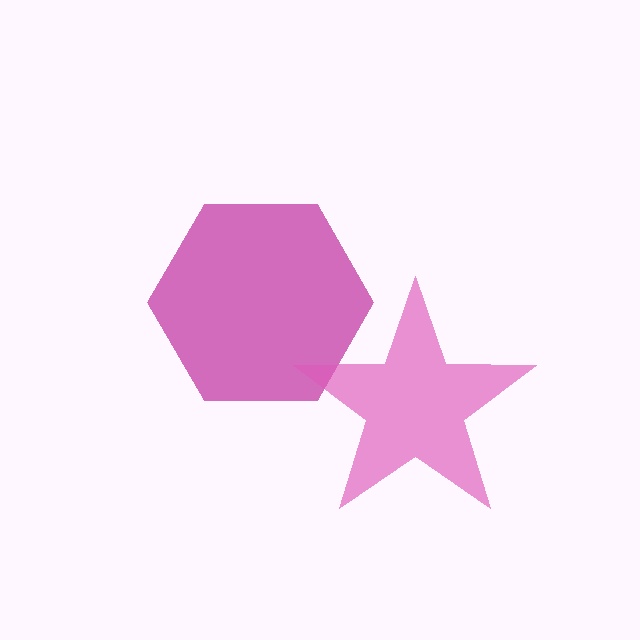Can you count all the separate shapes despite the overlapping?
Yes, there are 2 separate shapes.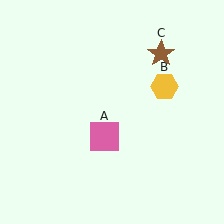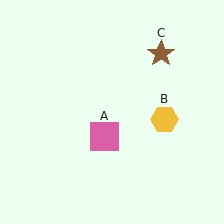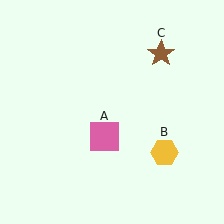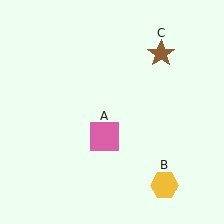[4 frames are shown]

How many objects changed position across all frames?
1 object changed position: yellow hexagon (object B).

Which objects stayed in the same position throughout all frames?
Pink square (object A) and brown star (object C) remained stationary.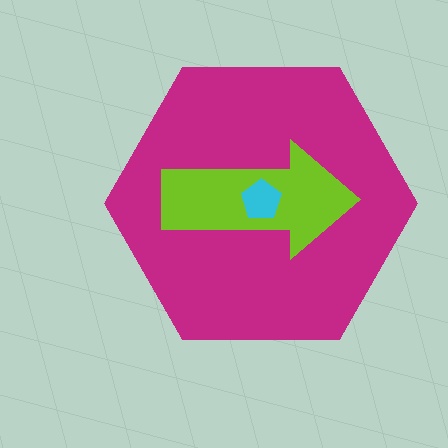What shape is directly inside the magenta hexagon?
The lime arrow.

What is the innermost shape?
The cyan pentagon.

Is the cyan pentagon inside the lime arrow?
Yes.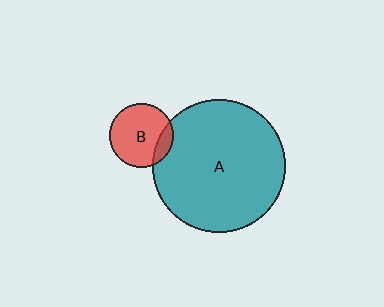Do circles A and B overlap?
Yes.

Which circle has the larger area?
Circle A (teal).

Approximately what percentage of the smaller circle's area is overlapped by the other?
Approximately 15%.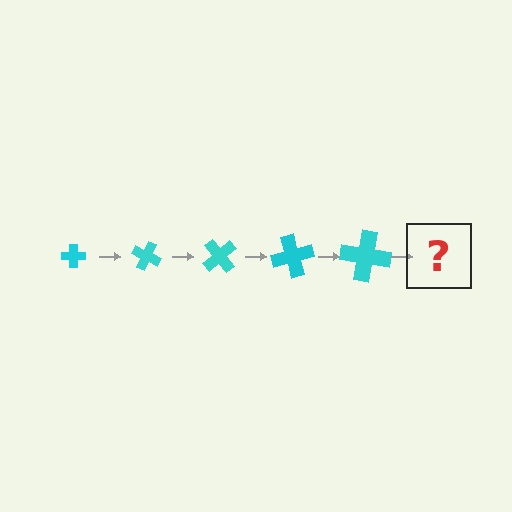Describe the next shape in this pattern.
It should be a cross, larger than the previous one and rotated 125 degrees from the start.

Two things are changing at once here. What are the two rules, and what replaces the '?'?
The two rules are that the cross grows larger each step and it rotates 25 degrees each step. The '?' should be a cross, larger than the previous one and rotated 125 degrees from the start.